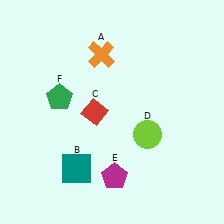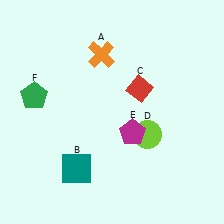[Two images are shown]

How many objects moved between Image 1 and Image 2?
3 objects moved between the two images.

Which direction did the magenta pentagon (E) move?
The magenta pentagon (E) moved up.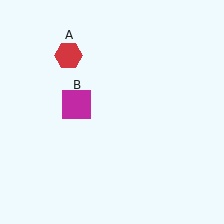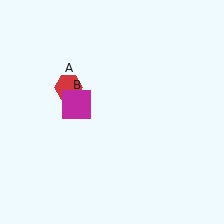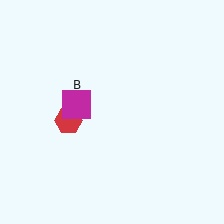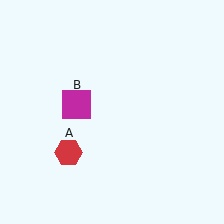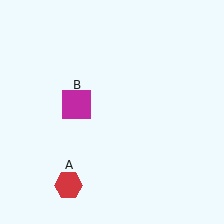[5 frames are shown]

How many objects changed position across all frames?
1 object changed position: red hexagon (object A).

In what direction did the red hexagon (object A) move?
The red hexagon (object A) moved down.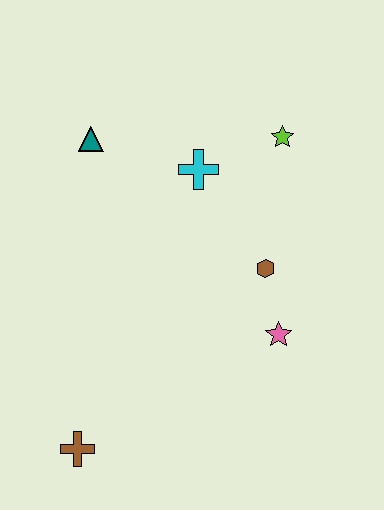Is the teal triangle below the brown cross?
No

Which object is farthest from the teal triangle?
The brown cross is farthest from the teal triangle.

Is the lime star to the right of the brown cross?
Yes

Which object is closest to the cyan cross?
The lime star is closest to the cyan cross.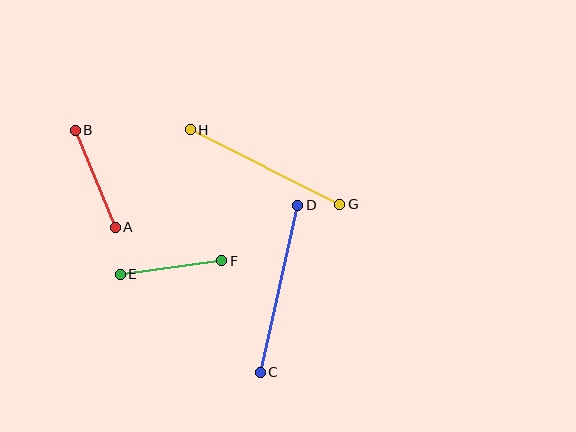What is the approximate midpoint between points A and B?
The midpoint is at approximately (95, 179) pixels.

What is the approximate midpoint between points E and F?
The midpoint is at approximately (171, 268) pixels.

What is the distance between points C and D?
The distance is approximately 171 pixels.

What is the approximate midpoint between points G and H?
The midpoint is at approximately (265, 167) pixels.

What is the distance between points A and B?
The distance is approximately 105 pixels.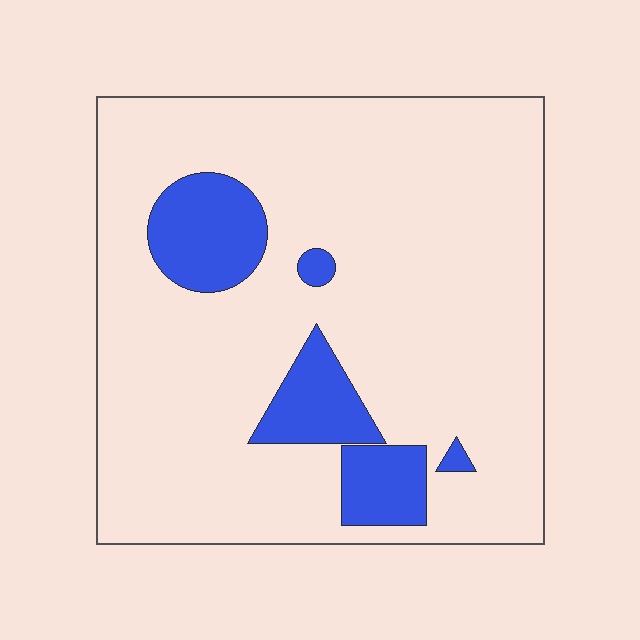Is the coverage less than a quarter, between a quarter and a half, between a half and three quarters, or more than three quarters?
Less than a quarter.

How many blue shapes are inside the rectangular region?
5.